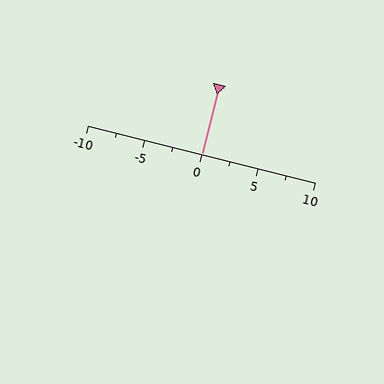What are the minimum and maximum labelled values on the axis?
The axis runs from -10 to 10.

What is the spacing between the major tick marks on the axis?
The major ticks are spaced 5 apart.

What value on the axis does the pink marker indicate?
The marker indicates approximately 0.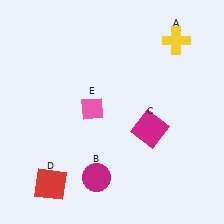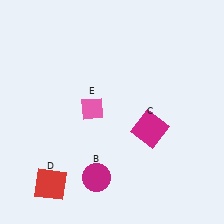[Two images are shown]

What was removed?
The yellow cross (A) was removed in Image 2.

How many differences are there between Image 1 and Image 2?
There is 1 difference between the two images.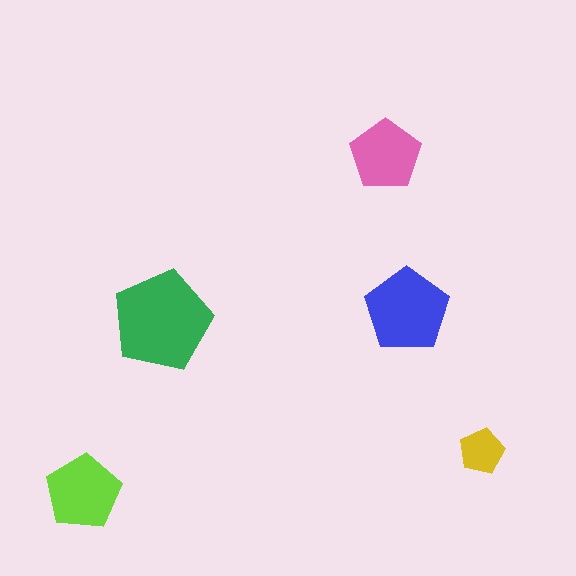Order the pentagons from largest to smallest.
the green one, the blue one, the lime one, the pink one, the yellow one.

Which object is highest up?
The pink pentagon is topmost.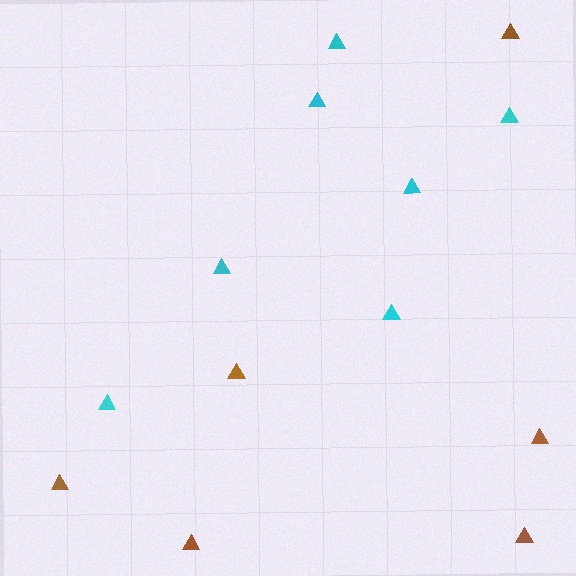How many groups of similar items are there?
There are 2 groups: one group of cyan triangles (7) and one group of brown triangles (6).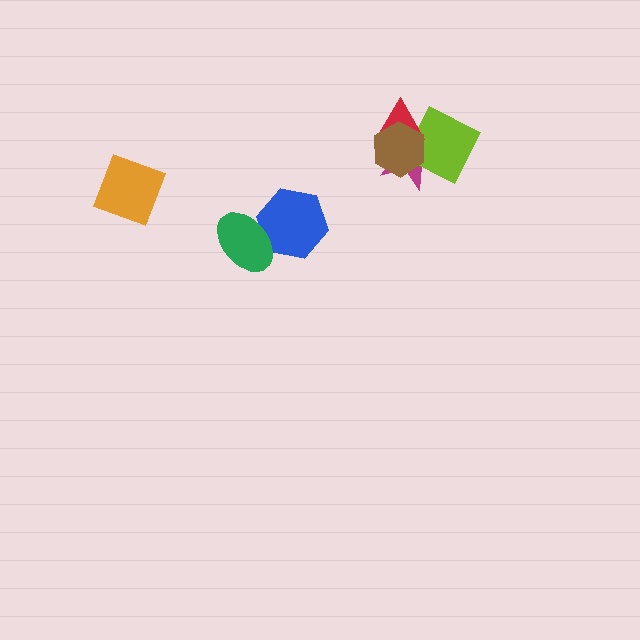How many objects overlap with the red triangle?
3 objects overlap with the red triangle.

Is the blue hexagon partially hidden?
Yes, it is partially covered by another shape.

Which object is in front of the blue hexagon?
The green ellipse is in front of the blue hexagon.